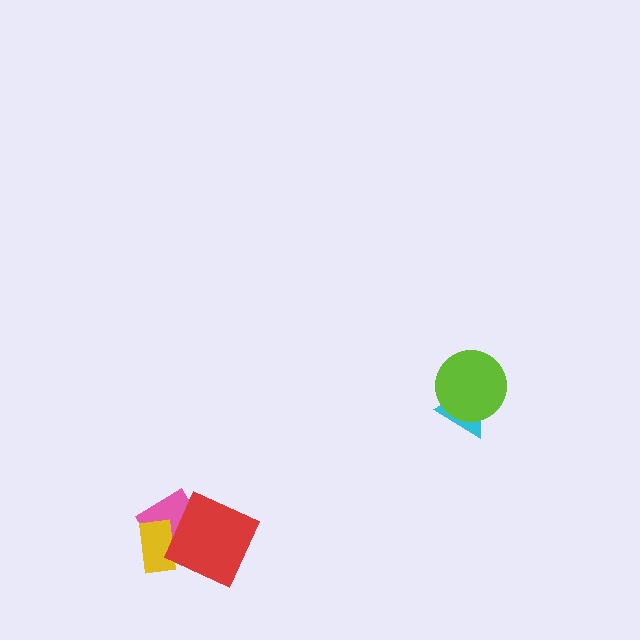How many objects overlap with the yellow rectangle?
2 objects overlap with the yellow rectangle.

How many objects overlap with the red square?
2 objects overlap with the red square.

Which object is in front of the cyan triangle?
The lime circle is in front of the cyan triangle.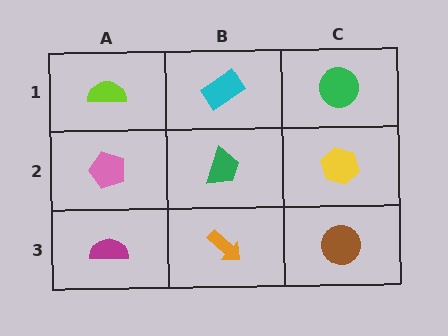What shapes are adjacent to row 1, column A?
A pink pentagon (row 2, column A), a cyan rectangle (row 1, column B).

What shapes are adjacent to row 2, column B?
A cyan rectangle (row 1, column B), an orange arrow (row 3, column B), a pink pentagon (row 2, column A), a yellow hexagon (row 2, column C).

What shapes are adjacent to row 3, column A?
A pink pentagon (row 2, column A), an orange arrow (row 3, column B).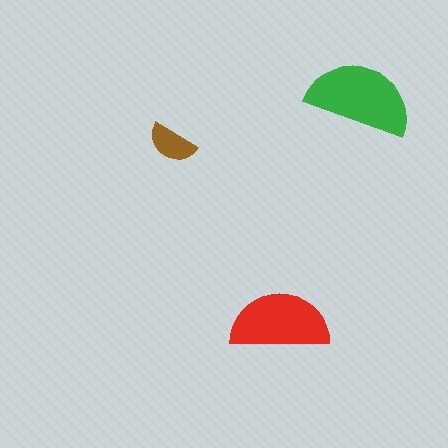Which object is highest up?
The green semicircle is topmost.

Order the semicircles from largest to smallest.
the green one, the red one, the brown one.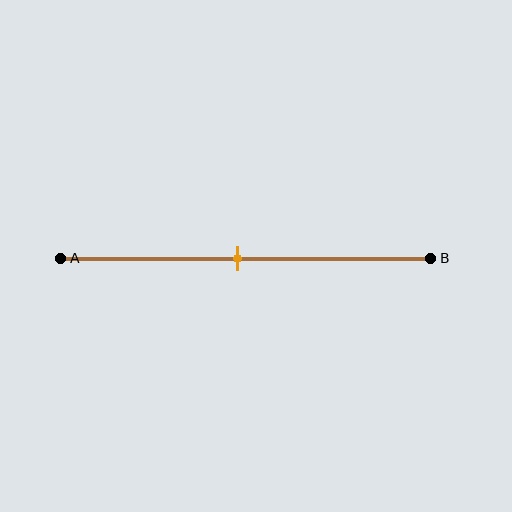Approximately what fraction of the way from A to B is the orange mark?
The orange mark is approximately 50% of the way from A to B.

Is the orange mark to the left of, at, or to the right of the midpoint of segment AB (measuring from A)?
The orange mark is approximately at the midpoint of segment AB.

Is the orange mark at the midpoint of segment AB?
Yes, the mark is approximately at the midpoint.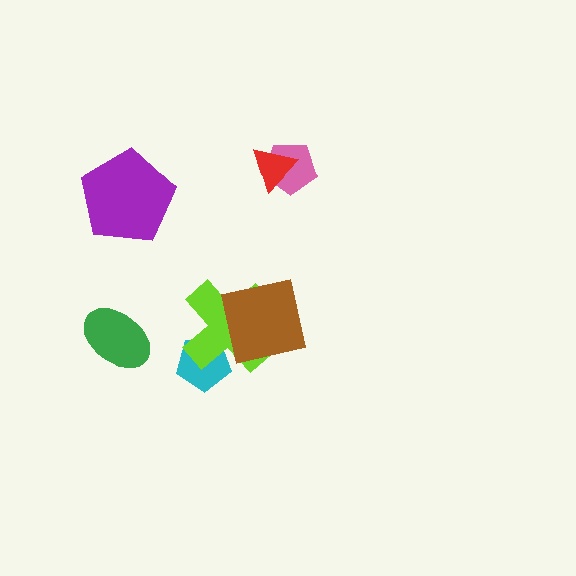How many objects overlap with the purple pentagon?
0 objects overlap with the purple pentagon.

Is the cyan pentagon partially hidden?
Yes, it is partially covered by another shape.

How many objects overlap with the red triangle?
1 object overlaps with the red triangle.